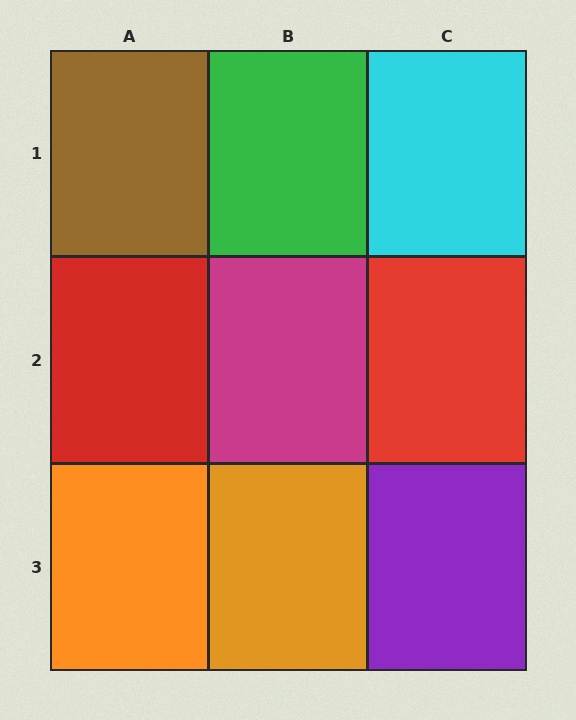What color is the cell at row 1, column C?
Cyan.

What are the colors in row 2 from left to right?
Red, magenta, red.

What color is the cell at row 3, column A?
Orange.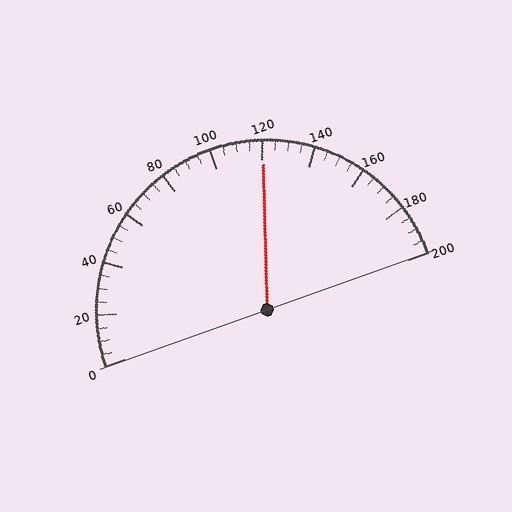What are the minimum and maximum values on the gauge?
The gauge ranges from 0 to 200.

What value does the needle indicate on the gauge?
The needle indicates approximately 120.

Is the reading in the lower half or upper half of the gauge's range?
The reading is in the upper half of the range (0 to 200).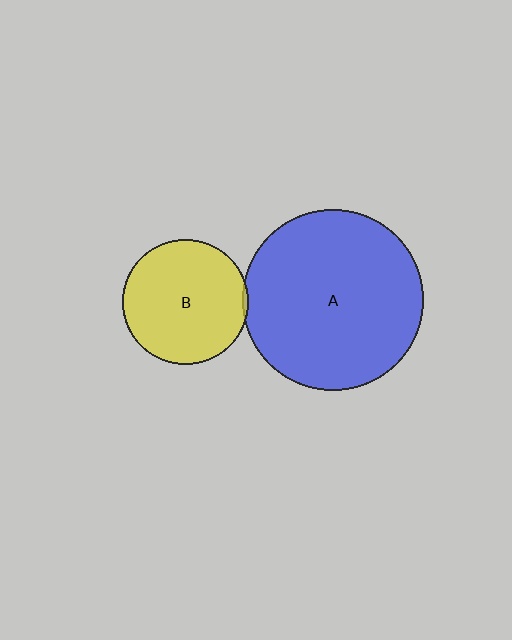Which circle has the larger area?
Circle A (blue).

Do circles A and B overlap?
Yes.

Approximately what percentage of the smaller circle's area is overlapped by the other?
Approximately 5%.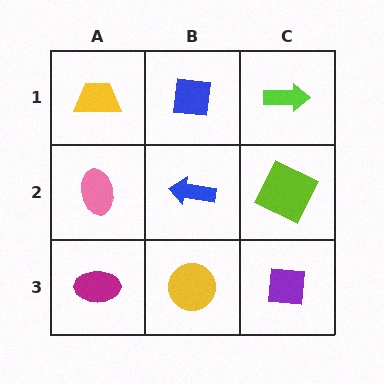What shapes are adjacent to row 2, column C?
A lime arrow (row 1, column C), a purple square (row 3, column C), a blue arrow (row 2, column B).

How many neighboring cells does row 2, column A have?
3.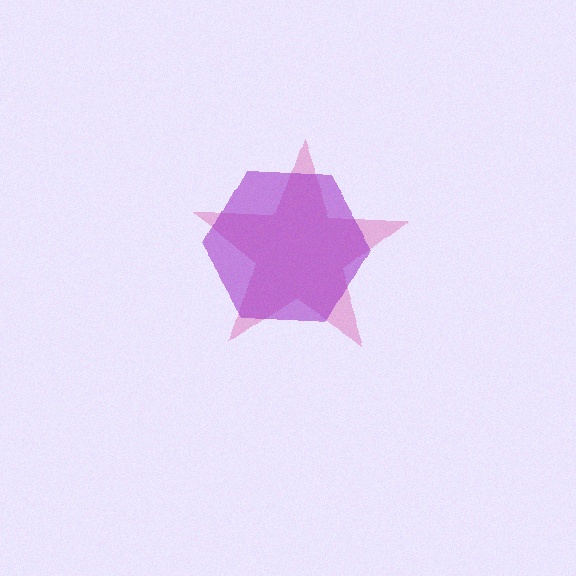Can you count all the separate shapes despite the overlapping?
Yes, there are 2 separate shapes.